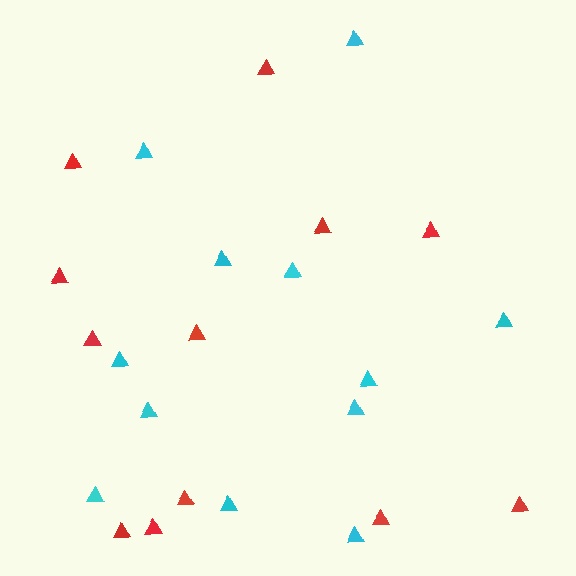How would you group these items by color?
There are 2 groups: one group of red triangles (12) and one group of cyan triangles (12).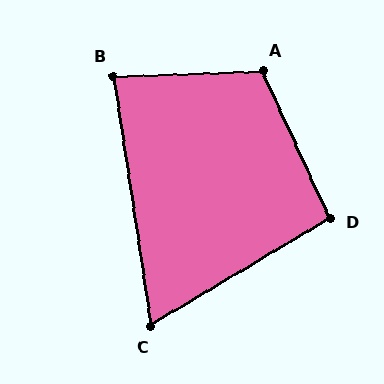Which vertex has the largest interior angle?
A, at approximately 112 degrees.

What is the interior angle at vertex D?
Approximately 97 degrees (obtuse).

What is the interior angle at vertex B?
Approximately 83 degrees (acute).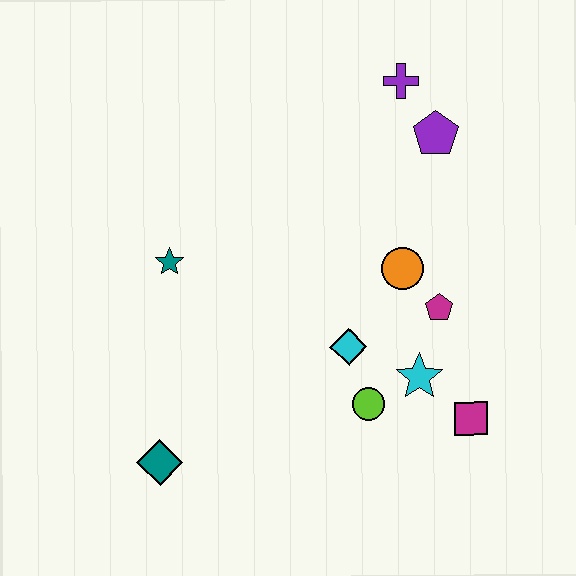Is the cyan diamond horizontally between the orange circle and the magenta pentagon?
No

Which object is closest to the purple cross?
The purple pentagon is closest to the purple cross.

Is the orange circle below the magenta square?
No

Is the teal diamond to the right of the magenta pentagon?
No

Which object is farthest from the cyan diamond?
The purple cross is farthest from the cyan diamond.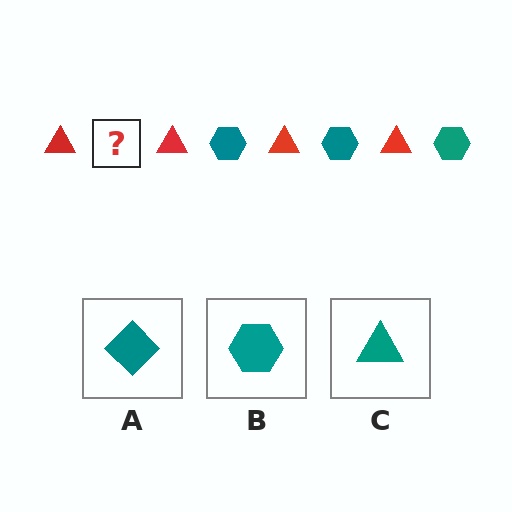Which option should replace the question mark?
Option B.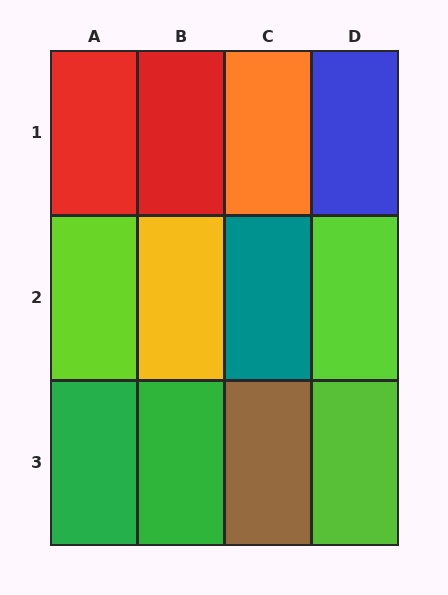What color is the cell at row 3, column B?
Green.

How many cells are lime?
3 cells are lime.